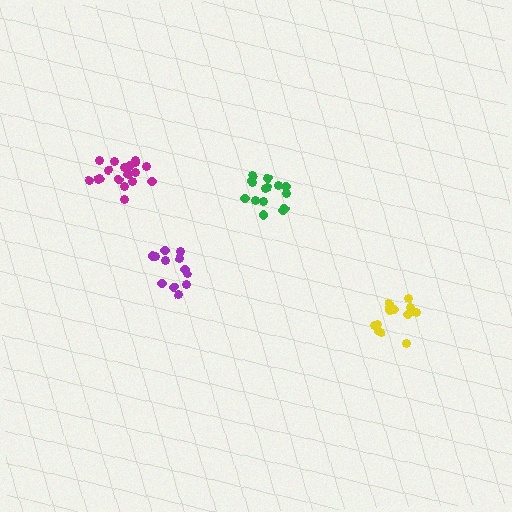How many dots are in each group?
Group 1: 18 dots, Group 2: 15 dots, Group 3: 13 dots, Group 4: 12 dots (58 total).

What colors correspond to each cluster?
The clusters are colored: magenta, green, yellow, purple.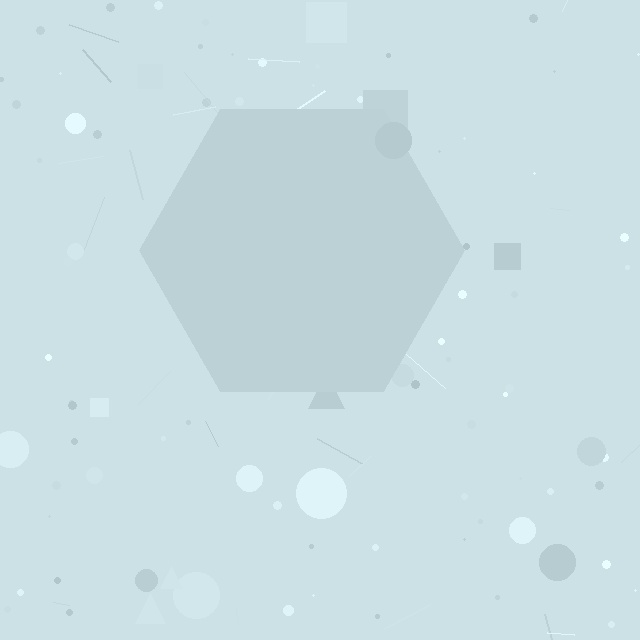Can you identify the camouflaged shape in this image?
The camouflaged shape is a hexagon.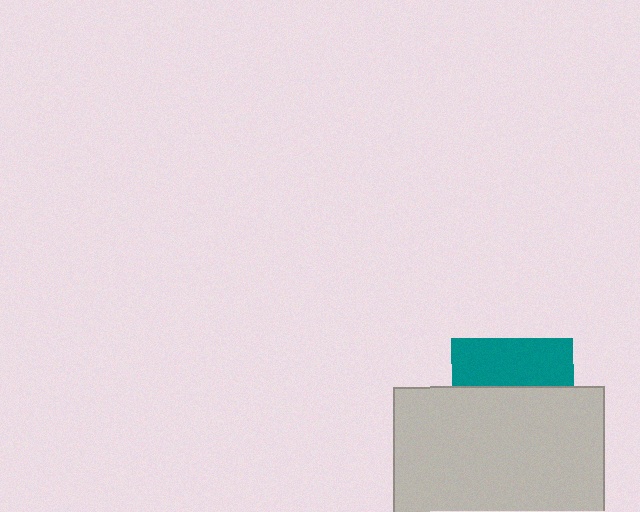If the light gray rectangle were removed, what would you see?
You would see the complete teal square.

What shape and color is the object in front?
The object in front is a light gray rectangle.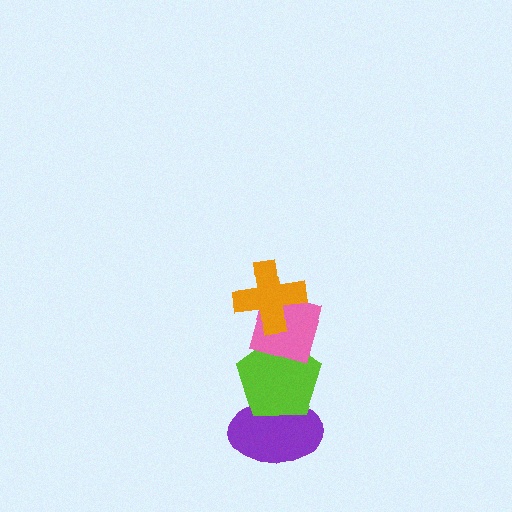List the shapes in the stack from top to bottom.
From top to bottom: the orange cross, the pink diamond, the lime pentagon, the purple ellipse.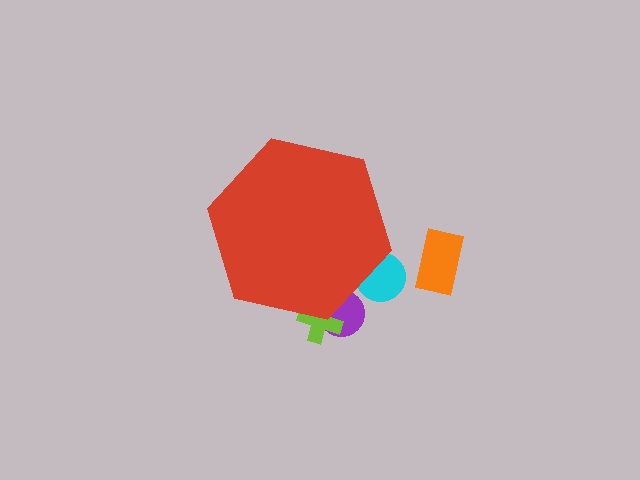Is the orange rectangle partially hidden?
No, the orange rectangle is fully visible.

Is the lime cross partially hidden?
Yes, the lime cross is partially hidden behind the red hexagon.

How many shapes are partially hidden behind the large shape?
3 shapes are partially hidden.